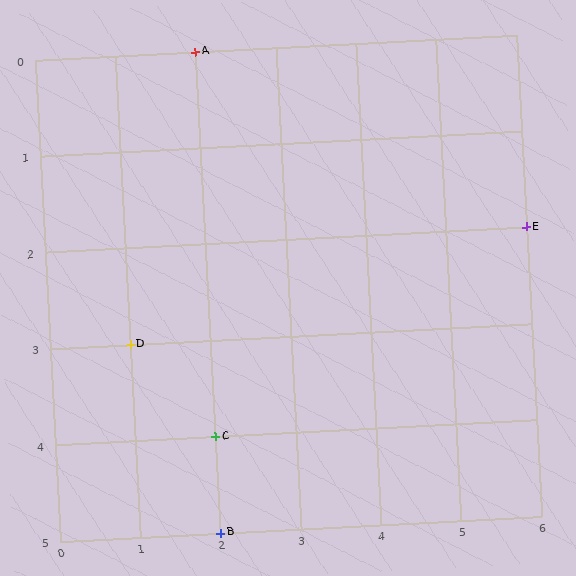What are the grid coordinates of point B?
Point B is at grid coordinates (2, 5).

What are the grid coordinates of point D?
Point D is at grid coordinates (1, 3).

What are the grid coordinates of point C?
Point C is at grid coordinates (2, 4).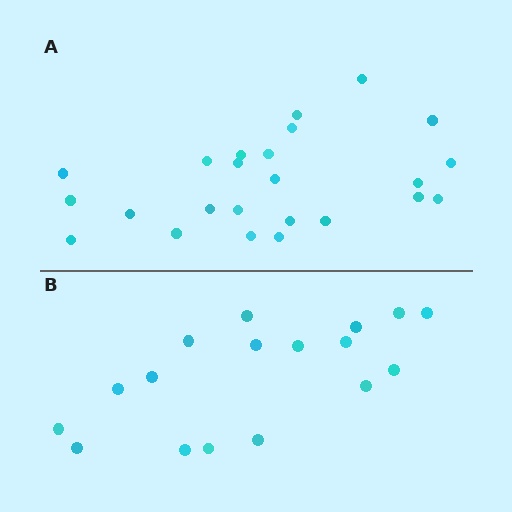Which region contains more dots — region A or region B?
Region A (the top region) has more dots.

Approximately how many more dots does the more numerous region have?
Region A has roughly 8 or so more dots than region B.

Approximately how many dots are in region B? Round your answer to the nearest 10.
About 20 dots. (The exact count is 17, which rounds to 20.)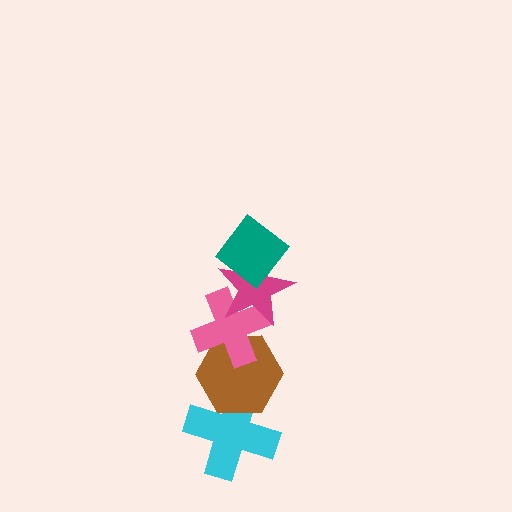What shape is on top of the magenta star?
The teal diamond is on top of the magenta star.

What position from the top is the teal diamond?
The teal diamond is 1st from the top.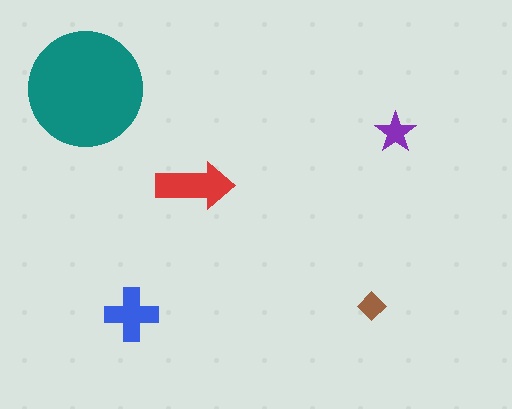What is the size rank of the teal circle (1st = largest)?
1st.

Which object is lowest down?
The blue cross is bottommost.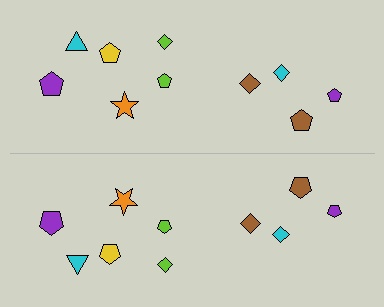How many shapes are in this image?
There are 20 shapes in this image.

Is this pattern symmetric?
Yes, this pattern has bilateral (reflection) symmetry.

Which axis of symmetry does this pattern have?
The pattern has a horizontal axis of symmetry running through the center of the image.